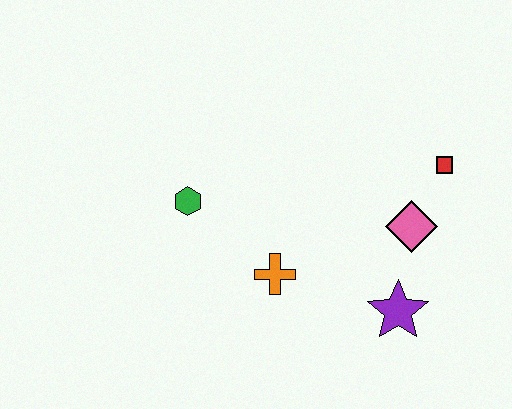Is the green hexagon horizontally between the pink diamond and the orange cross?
No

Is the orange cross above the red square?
No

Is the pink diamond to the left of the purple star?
No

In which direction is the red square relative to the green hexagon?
The red square is to the right of the green hexagon.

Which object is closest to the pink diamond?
The red square is closest to the pink diamond.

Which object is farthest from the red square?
The green hexagon is farthest from the red square.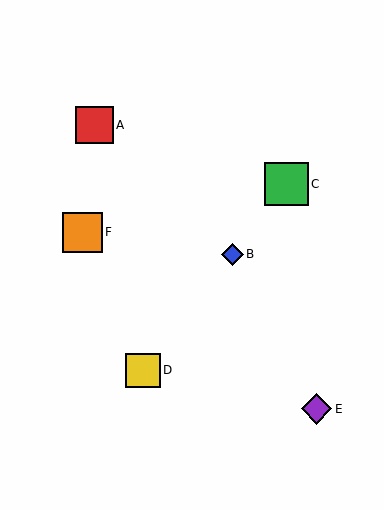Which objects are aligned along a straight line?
Objects B, C, D are aligned along a straight line.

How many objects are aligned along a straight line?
3 objects (B, C, D) are aligned along a straight line.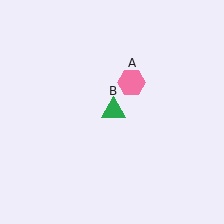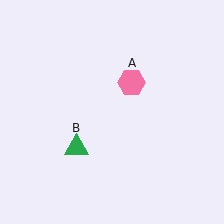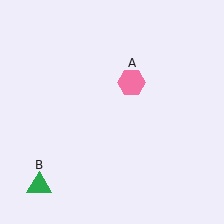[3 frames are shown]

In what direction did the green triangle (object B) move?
The green triangle (object B) moved down and to the left.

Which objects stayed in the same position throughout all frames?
Pink hexagon (object A) remained stationary.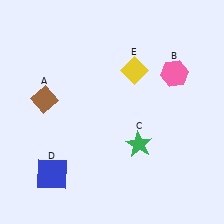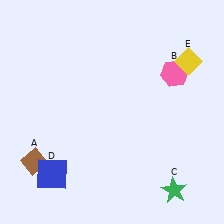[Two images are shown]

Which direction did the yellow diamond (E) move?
The yellow diamond (E) moved right.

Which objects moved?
The objects that moved are: the brown diamond (A), the green star (C), the yellow diamond (E).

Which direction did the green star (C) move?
The green star (C) moved down.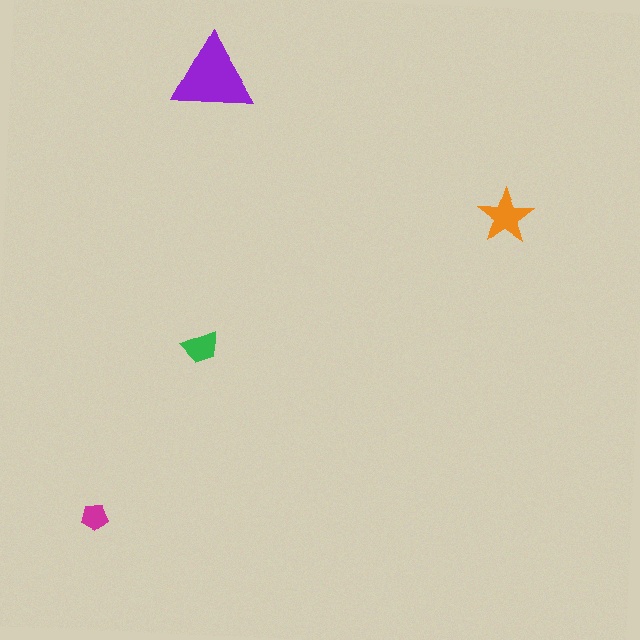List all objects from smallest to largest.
The magenta pentagon, the green trapezoid, the orange star, the purple triangle.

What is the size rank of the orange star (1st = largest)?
2nd.